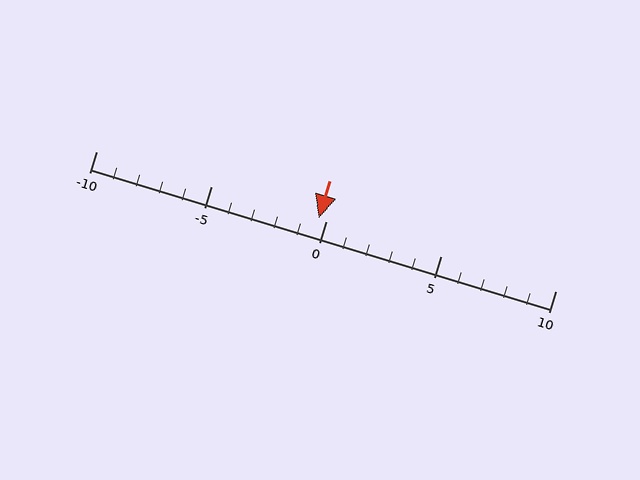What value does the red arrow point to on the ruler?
The red arrow points to approximately 0.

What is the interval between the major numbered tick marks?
The major tick marks are spaced 5 units apart.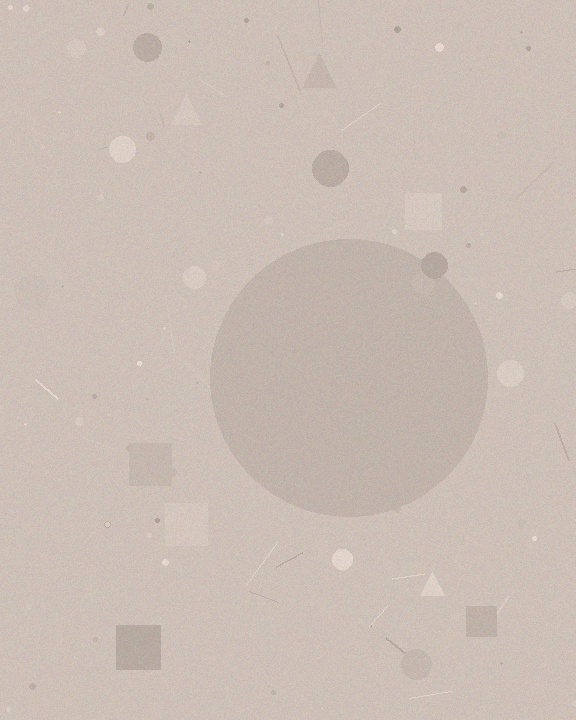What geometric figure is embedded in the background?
A circle is embedded in the background.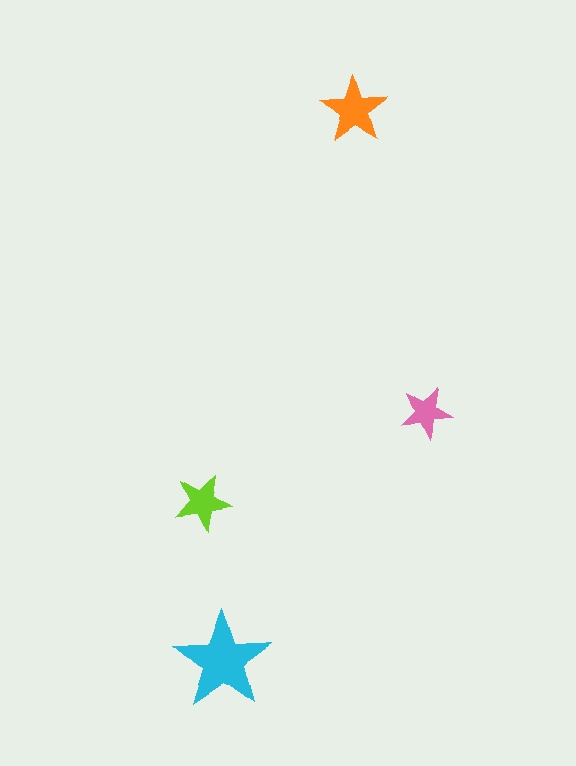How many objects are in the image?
There are 4 objects in the image.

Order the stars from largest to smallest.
the cyan one, the orange one, the lime one, the pink one.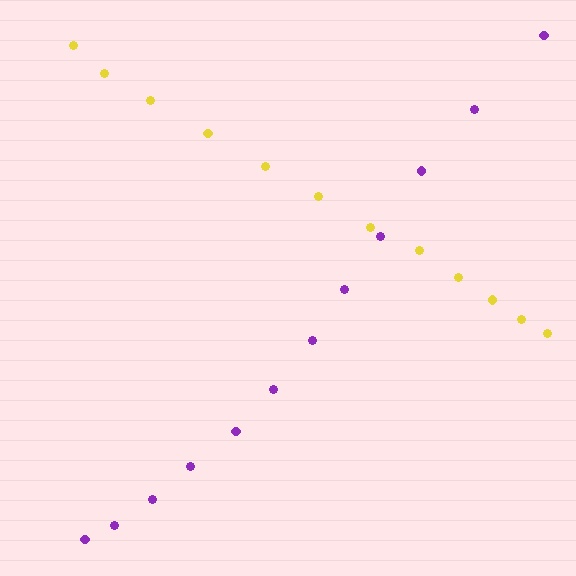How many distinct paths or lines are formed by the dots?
There are 2 distinct paths.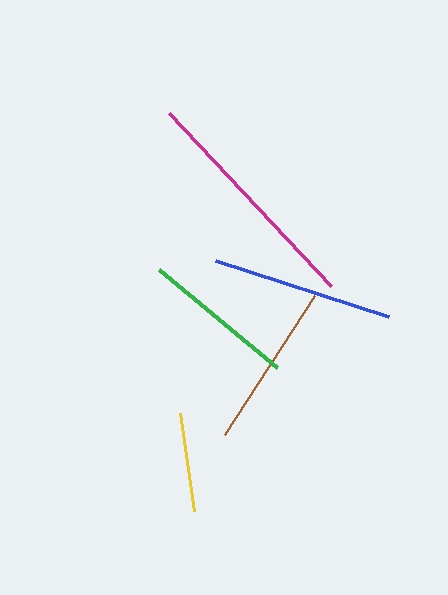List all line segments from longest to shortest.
From longest to shortest: magenta, blue, brown, green, yellow.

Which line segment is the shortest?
The yellow line is the shortest at approximately 100 pixels.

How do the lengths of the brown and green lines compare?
The brown and green lines are approximately the same length.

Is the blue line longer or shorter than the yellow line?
The blue line is longer than the yellow line.